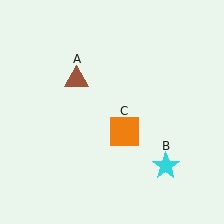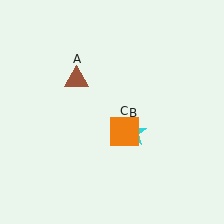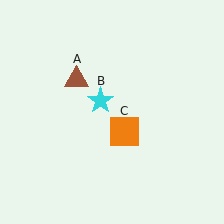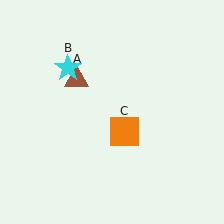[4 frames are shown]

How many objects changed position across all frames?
1 object changed position: cyan star (object B).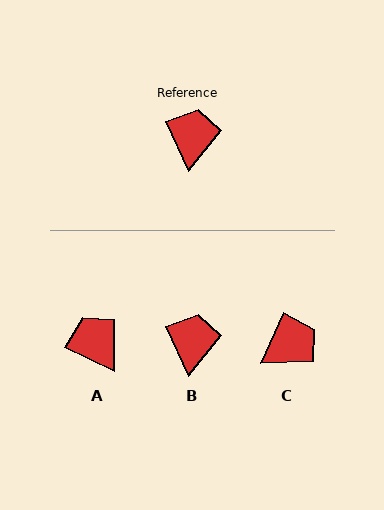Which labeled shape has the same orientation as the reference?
B.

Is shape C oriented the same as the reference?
No, it is off by about 49 degrees.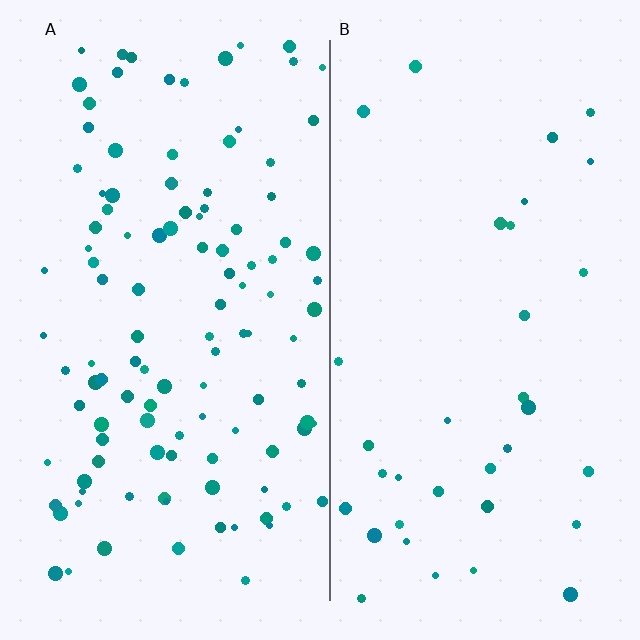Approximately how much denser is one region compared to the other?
Approximately 3.3× — region A over region B.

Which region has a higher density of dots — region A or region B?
A (the left).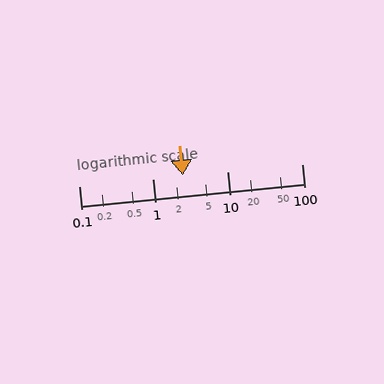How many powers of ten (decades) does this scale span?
The scale spans 3 decades, from 0.1 to 100.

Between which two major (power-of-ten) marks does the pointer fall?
The pointer is between 1 and 10.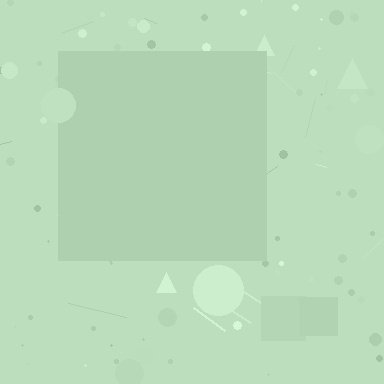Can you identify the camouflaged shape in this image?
The camouflaged shape is a square.